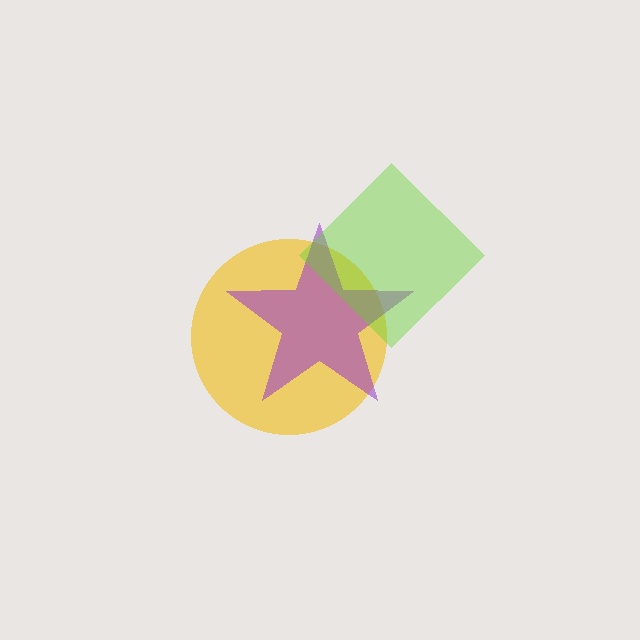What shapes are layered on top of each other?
The layered shapes are: a yellow circle, a purple star, a lime diamond.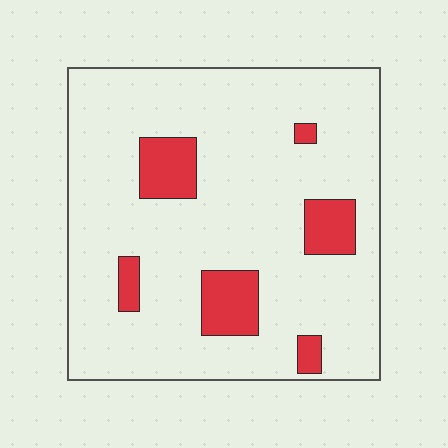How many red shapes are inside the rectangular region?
6.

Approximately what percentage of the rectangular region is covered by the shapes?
Approximately 15%.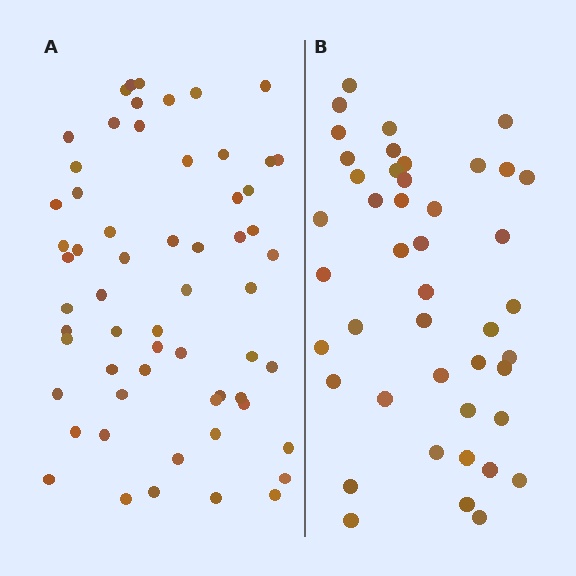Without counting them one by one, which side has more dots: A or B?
Region A (the left region) has more dots.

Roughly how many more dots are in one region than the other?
Region A has approximately 15 more dots than region B.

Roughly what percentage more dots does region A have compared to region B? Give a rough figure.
About 35% more.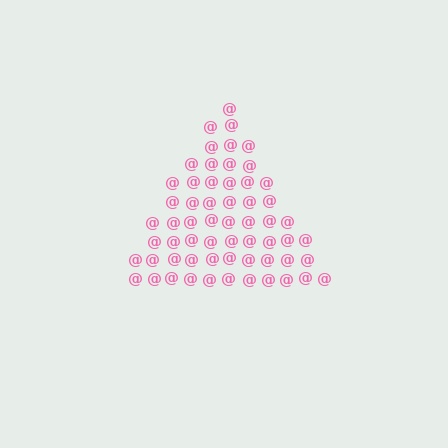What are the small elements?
The small elements are at signs.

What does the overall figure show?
The overall figure shows a triangle.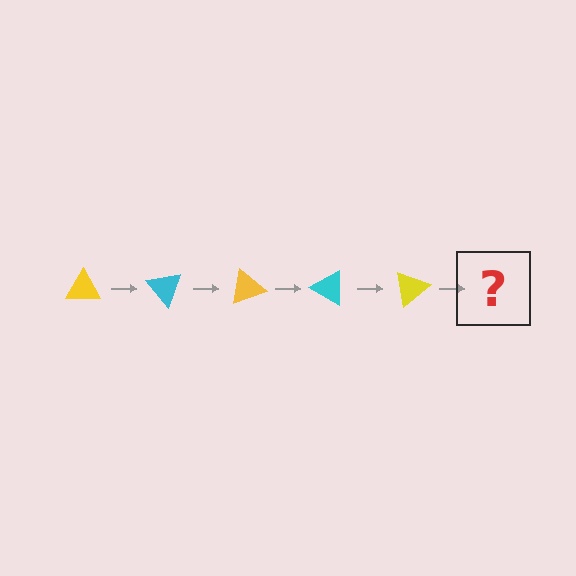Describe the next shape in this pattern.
It should be a cyan triangle, rotated 250 degrees from the start.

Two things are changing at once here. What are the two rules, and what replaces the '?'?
The two rules are that it rotates 50 degrees each step and the color cycles through yellow and cyan. The '?' should be a cyan triangle, rotated 250 degrees from the start.